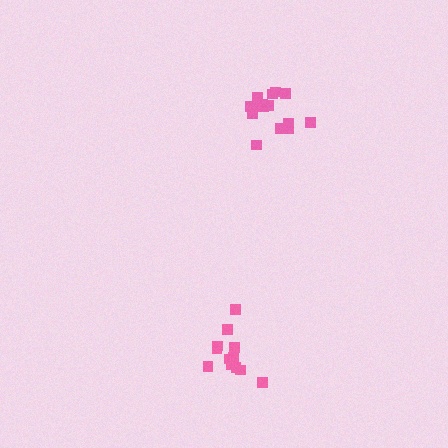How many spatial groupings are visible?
There are 2 spatial groupings.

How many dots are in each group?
Group 1: 17 dots, Group 2: 12 dots (29 total).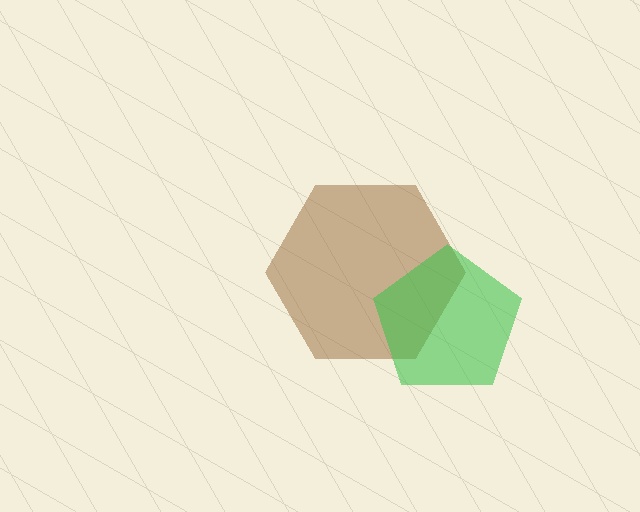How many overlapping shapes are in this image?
There are 2 overlapping shapes in the image.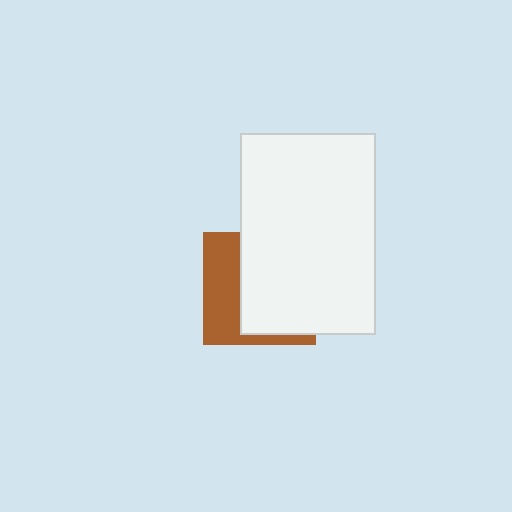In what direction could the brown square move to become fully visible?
The brown square could move left. That would shift it out from behind the white rectangle entirely.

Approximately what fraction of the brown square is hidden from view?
Roughly 62% of the brown square is hidden behind the white rectangle.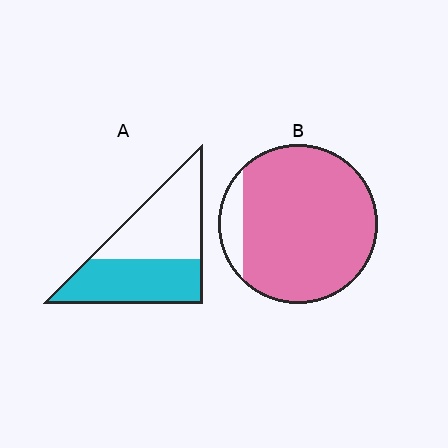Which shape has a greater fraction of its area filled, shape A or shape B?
Shape B.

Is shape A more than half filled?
Roughly half.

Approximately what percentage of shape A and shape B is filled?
A is approximately 50% and B is approximately 90%.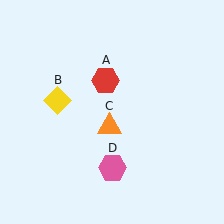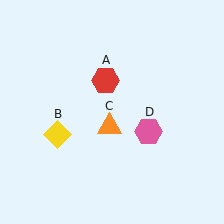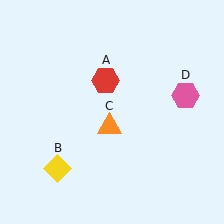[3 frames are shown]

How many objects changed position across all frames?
2 objects changed position: yellow diamond (object B), pink hexagon (object D).